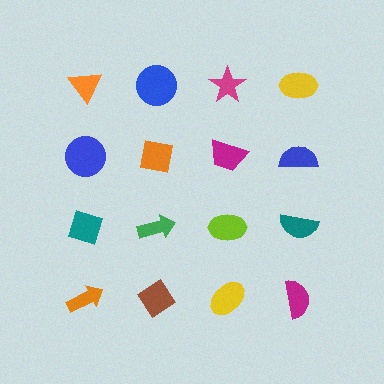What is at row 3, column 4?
A teal semicircle.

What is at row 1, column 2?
A blue circle.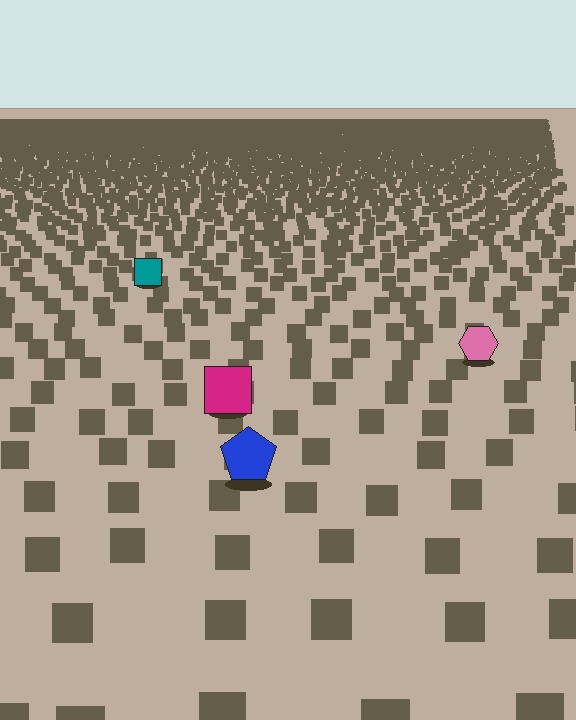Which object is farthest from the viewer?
The teal square is farthest from the viewer. It appears smaller and the ground texture around it is denser.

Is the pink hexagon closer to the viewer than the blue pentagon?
No. The blue pentagon is closer — you can tell from the texture gradient: the ground texture is coarser near it.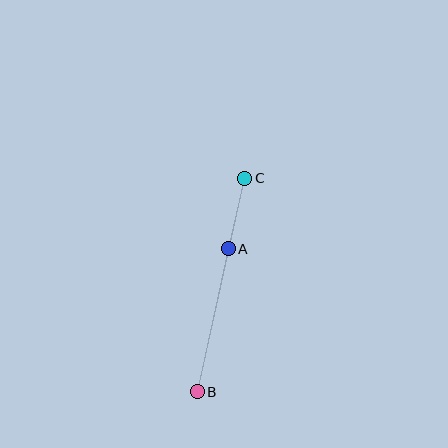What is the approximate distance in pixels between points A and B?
The distance between A and B is approximately 147 pixels.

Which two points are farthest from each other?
Points B and C are farthest from each other.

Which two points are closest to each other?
Points A and C are closest to each other.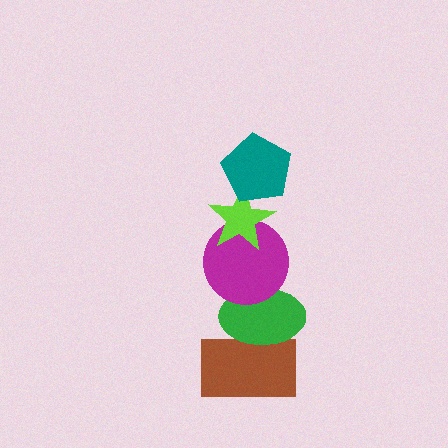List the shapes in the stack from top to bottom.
From top to bottom: the teal pentagon, the lime star, the magenta circle, the green ellipse, the brown rectangle.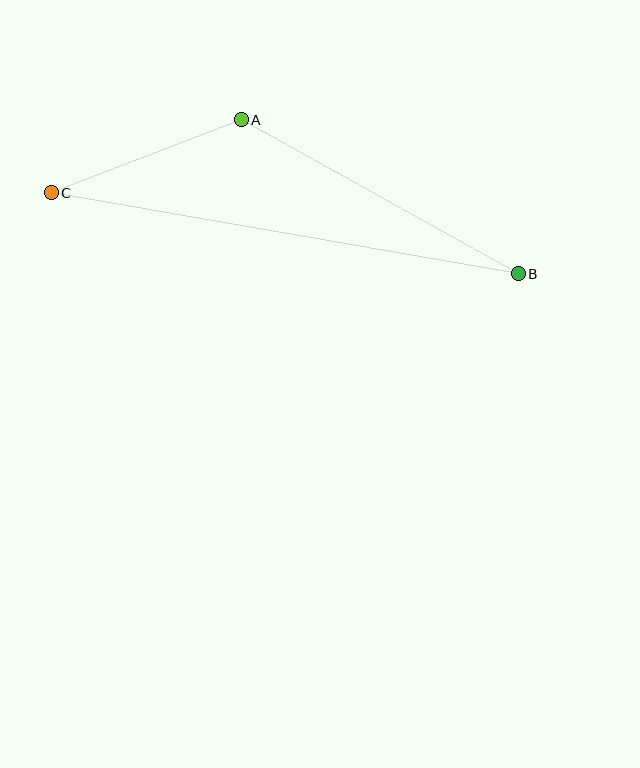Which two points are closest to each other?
Points A and C are closest to each other.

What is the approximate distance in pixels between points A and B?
The distance between A and B is approximately 317 pixels.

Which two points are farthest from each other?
Points B and C are farthest from each other.